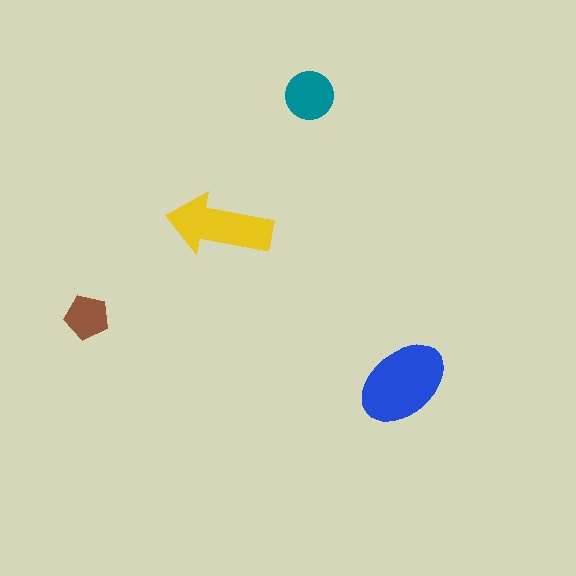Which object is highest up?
The teal circle is topmost.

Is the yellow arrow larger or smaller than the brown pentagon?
Larger.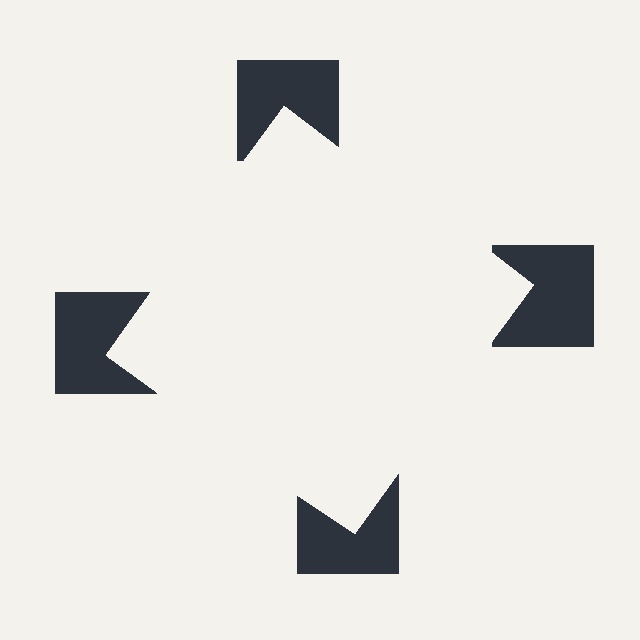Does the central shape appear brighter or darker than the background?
It typically appears slightly brighter than the background, even though no actual brightness change is drawn.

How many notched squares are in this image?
There are 4 — one at each vertex of the illusory square.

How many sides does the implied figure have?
4 sides.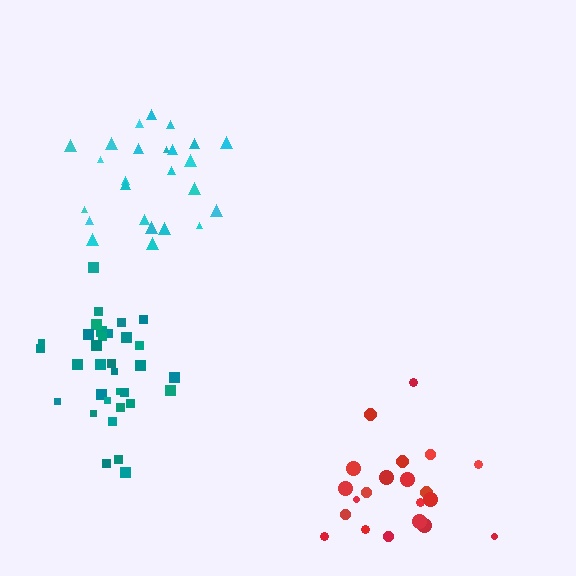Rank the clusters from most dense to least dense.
cyan, teal, red.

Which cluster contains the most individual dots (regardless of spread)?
Teal (34).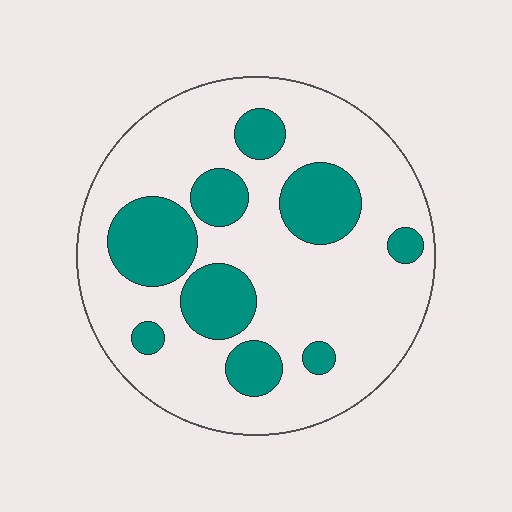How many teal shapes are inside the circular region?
9.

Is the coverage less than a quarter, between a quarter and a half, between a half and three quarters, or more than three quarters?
Between a quarter and a half.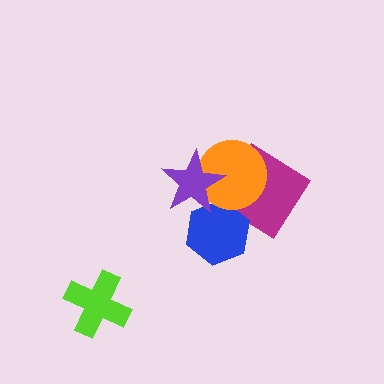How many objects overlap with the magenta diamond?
3 objects overlap with the magenta diamond.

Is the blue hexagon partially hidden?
Yes, it is partially covered by another shape.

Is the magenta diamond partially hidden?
Yes, it is partially covered by another shape.